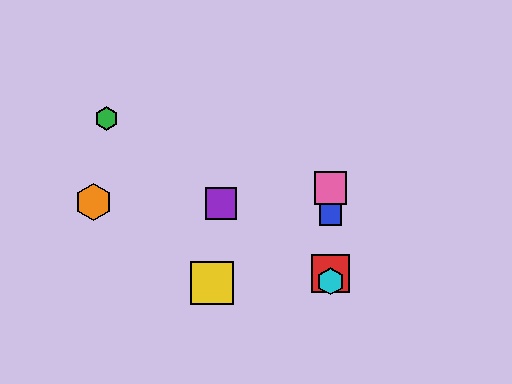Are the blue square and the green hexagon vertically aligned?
No, the blue square is at x≈331 and the green hexagon is at x≈106.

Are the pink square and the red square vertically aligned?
Yes, both are at x≈331.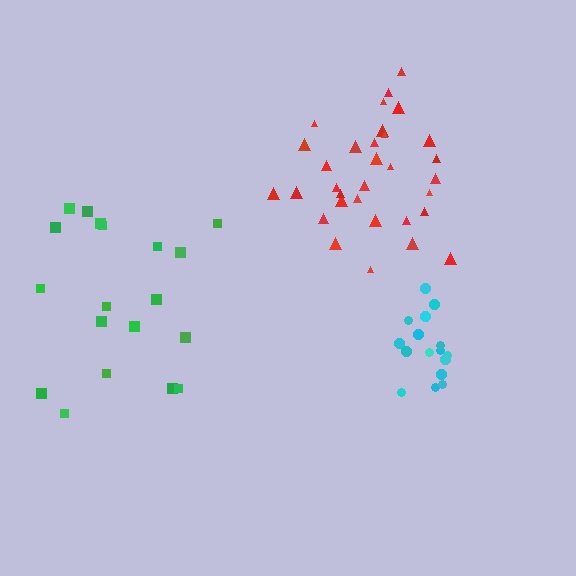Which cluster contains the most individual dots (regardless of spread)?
Red (32).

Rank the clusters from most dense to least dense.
cyan, red, green.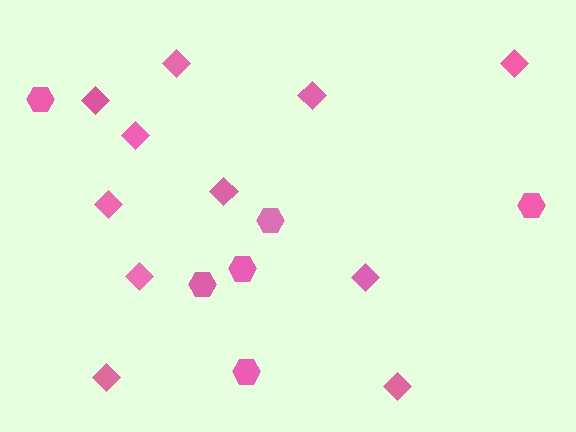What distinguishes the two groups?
There are 2 groups: one group of diamonds (11) and one group of hexagons (6).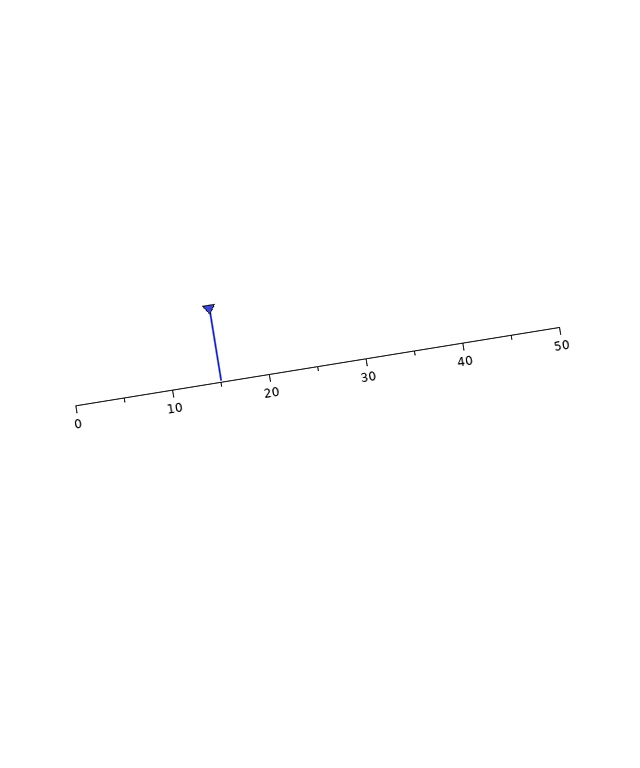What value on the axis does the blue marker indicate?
The marker indicates approximately 15.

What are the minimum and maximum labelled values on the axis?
The axis runs from 0 to 50.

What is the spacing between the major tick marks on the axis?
The major ticks are spaced 10 apart.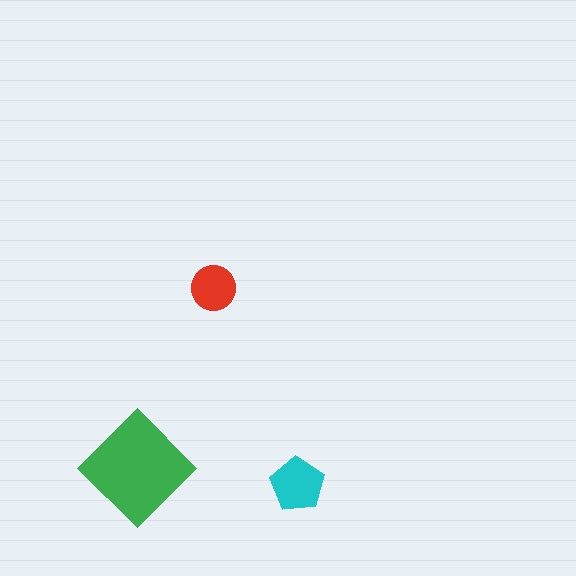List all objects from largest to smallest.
The green diamond, the cyan pentagon, the red circle.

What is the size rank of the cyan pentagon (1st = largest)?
2nd.